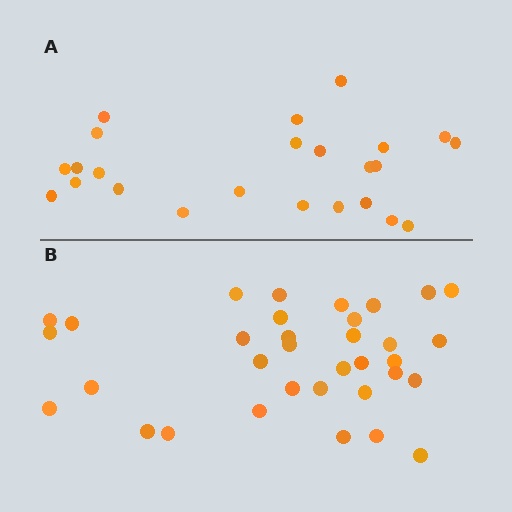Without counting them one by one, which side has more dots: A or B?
Region B (the bottom region) has more dots.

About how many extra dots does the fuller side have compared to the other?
Region B has roughly 10 or so more dots than region A.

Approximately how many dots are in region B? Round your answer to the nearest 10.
About 30 dots. (The exact count is 34, which rounds to 30.)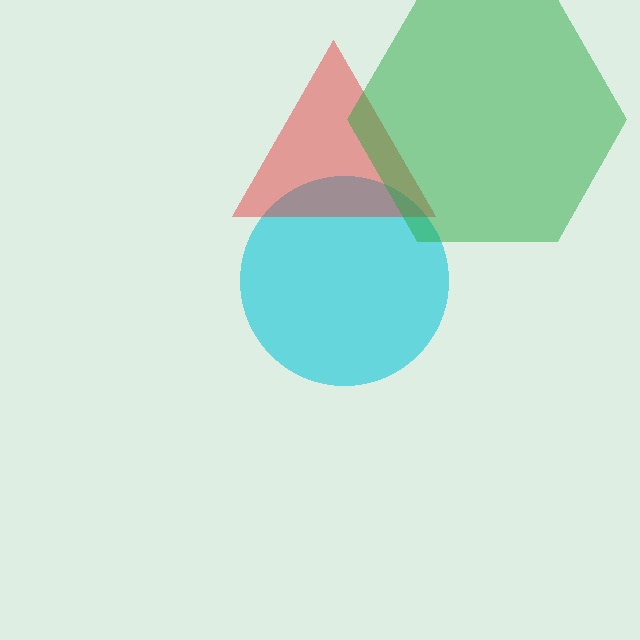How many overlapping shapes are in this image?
There are 3 overlapping shapes in the image.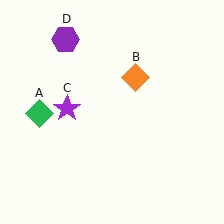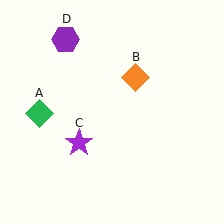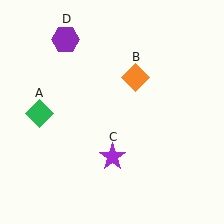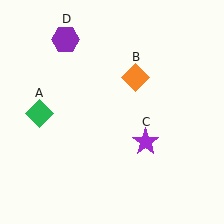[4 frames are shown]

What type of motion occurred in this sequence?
The purple star (object C) rotated counterclockwise around the center of the scene.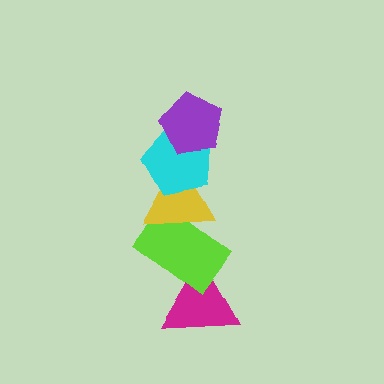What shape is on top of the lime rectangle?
The yellow triangle is on top of the lime rectangle.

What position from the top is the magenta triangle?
The magenta triangle is 5th from the top.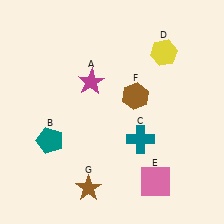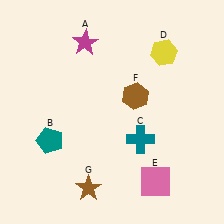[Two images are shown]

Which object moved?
The magenta star (A) moved up.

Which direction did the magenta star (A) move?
The magenta star (A) moved up.